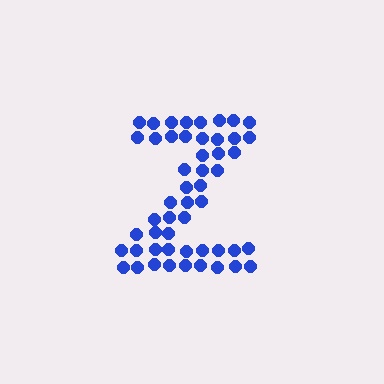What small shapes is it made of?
It is made of small circles.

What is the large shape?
The large shape is the letter Z.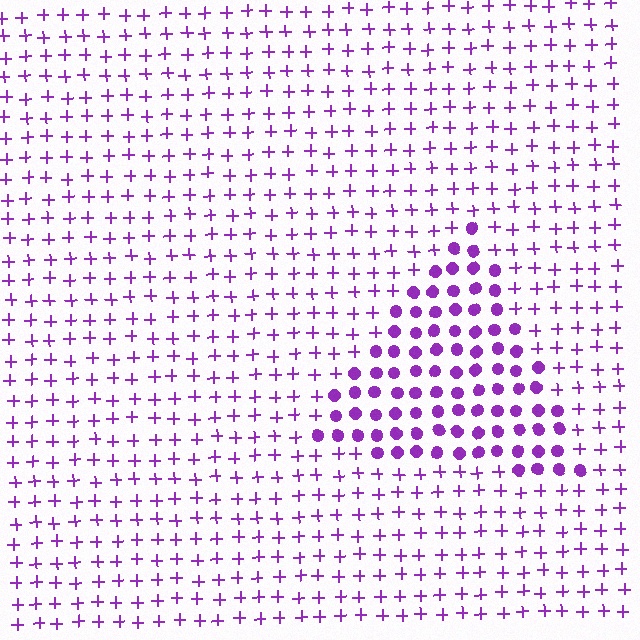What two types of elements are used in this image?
The image uses circles inside the triangle region and plus signs outside it.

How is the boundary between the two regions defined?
The boundary is defined by a change in element shape: circles inside vs. plus signs outside. All elements share the same color and spacing.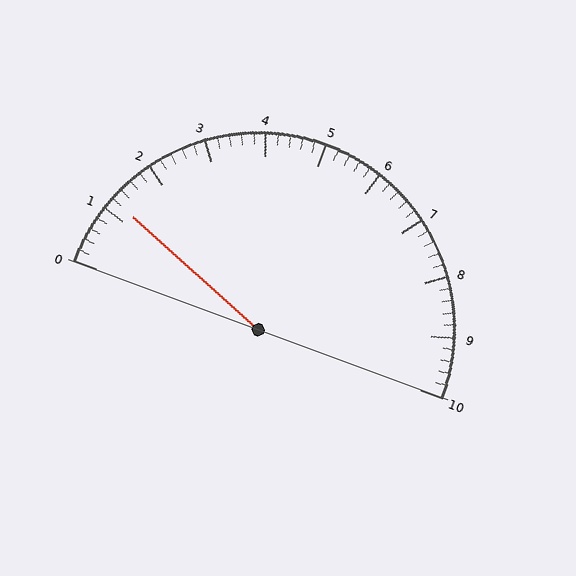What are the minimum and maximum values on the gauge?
The gauge ranges from 0 to 10.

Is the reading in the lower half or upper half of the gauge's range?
The reading is in the lower half of the range (0 to 10).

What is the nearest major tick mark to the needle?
The nearest major tick mark is 1.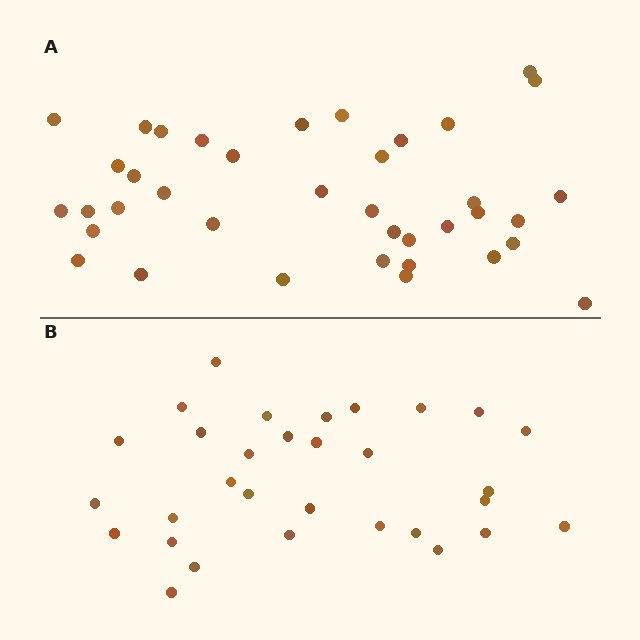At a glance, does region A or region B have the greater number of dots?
Region A (the top region) has more dots.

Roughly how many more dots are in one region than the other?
Region A has roughly 8 or so more dots than region B.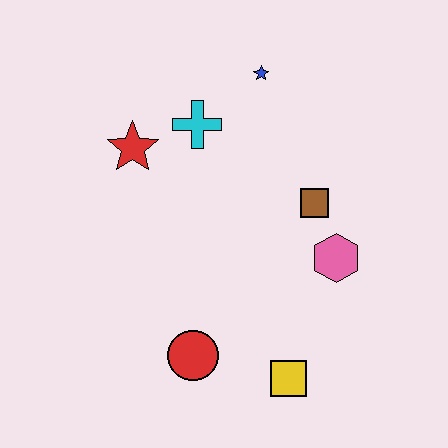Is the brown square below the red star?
Yes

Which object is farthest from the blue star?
The yellow square is farthest from the blue star.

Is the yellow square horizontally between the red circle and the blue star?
No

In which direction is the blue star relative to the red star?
The blue star is to the right of the red star.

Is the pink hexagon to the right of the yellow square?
Yes